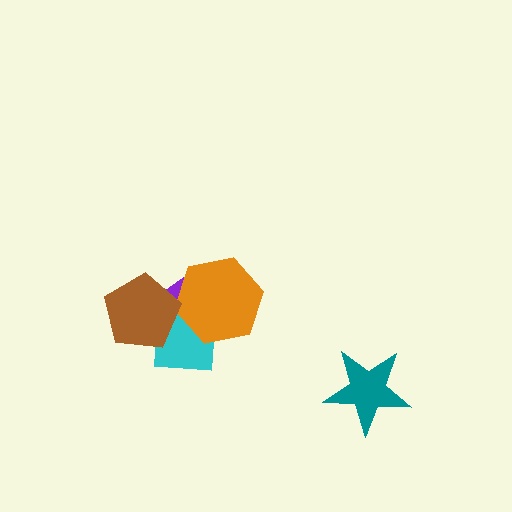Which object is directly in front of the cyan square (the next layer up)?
The orange hexagon is directly in front of the cyan square.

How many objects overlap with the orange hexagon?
2 objects overlap with the orange hexagon.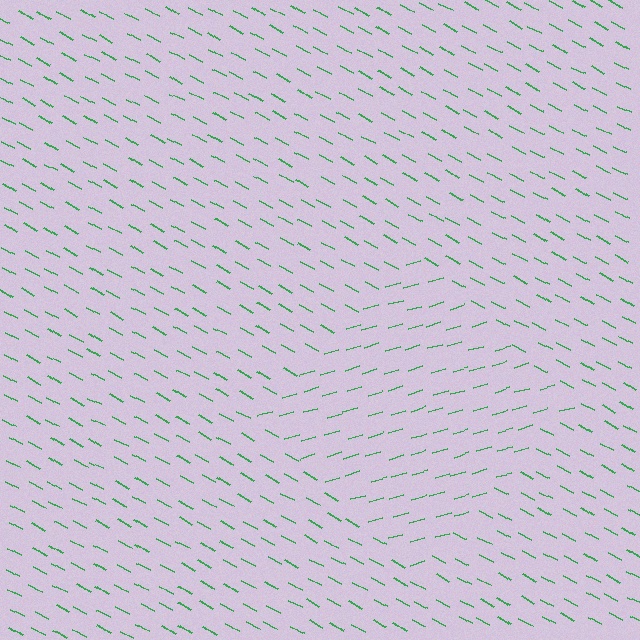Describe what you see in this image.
The image is filled with small green line segments. A diamond region in the image has lines oriented differently from the surrounding lines, creating a visible texture boundary.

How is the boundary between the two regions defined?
The boundary is defined purely by a change in line orientation (approximately 45 degrees difference). All lines are the same color and thickness.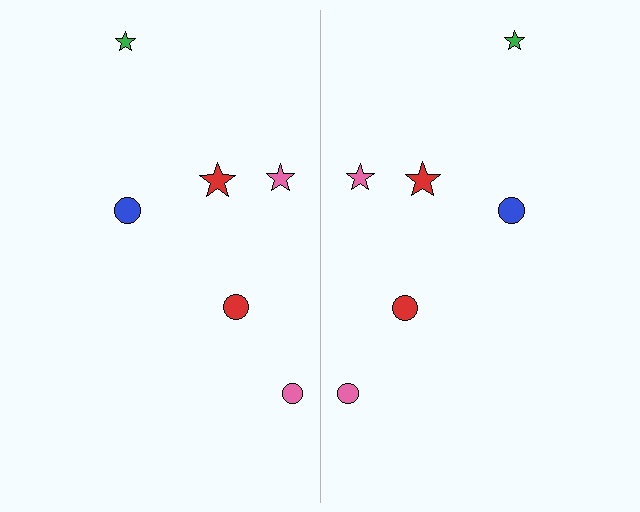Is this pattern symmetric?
Yes, this pattern has bilateral (reflection) symmetry.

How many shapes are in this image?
There are 12 shapes in this image.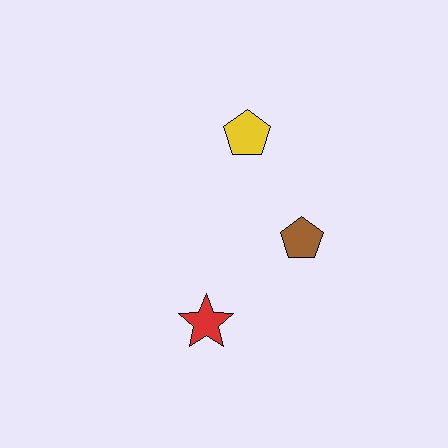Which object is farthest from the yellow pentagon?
The red star is farthest from the yellow pentagon.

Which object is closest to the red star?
The brown pentagon is closest to the red star.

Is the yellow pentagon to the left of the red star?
No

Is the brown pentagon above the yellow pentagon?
No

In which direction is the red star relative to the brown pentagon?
The red star is to the left of the brown pentagon.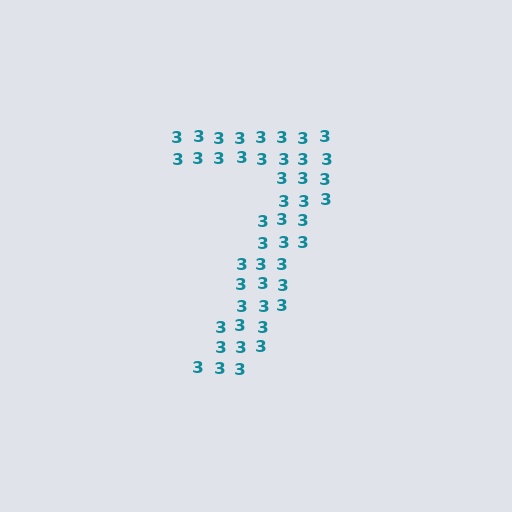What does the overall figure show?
The overall figure shows the digit 7.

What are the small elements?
The small elements are digit 3's.